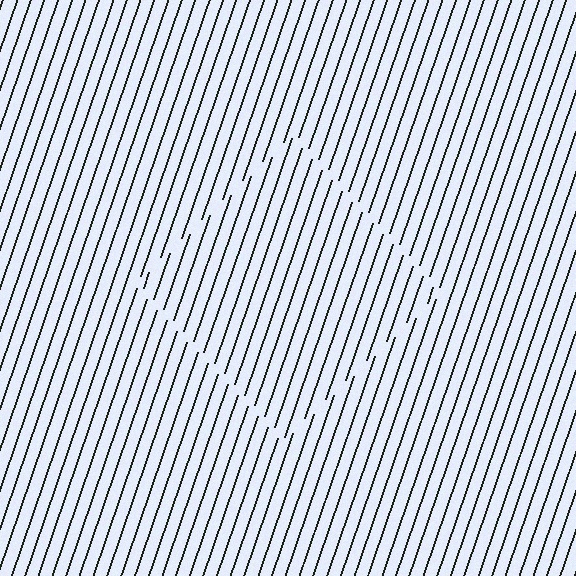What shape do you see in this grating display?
An illusory square. The interior of the shape contains the same grating, shifted by half a period — the contour is defined by the phase discontinuity where line-ends from the inner and outer gratings abut.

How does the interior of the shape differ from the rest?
The interior of the shape contains the same grating, shifted by half a period — the contour is defined by the phase discontinuity where line-ends from the inner and outer gratings abut.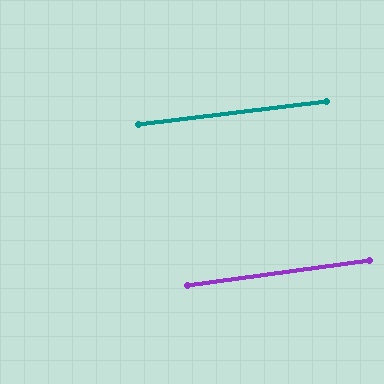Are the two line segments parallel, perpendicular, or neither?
Parallel — their directions differ by only 1.2°.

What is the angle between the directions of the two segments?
Approximately 1 degree.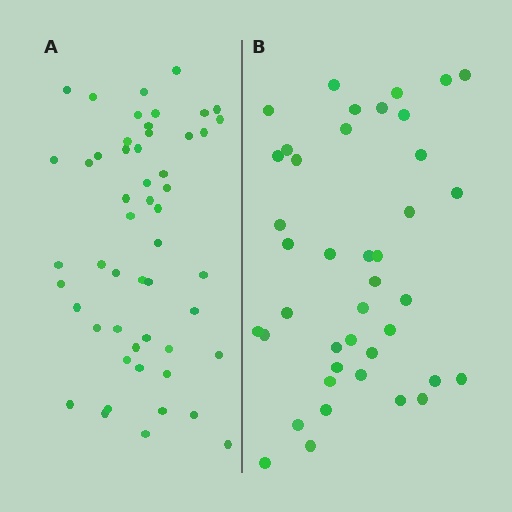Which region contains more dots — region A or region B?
Region A (the left region) has more dots.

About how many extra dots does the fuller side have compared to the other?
Region A has roughly 12 or so more dots than region B.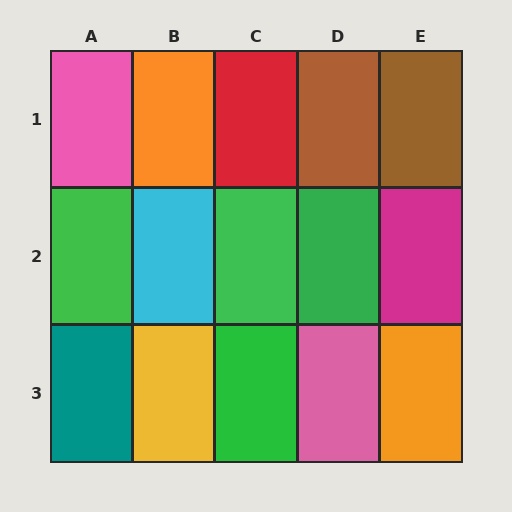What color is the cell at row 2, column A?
Green.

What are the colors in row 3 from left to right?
Teal, yellow, green, pink, orange.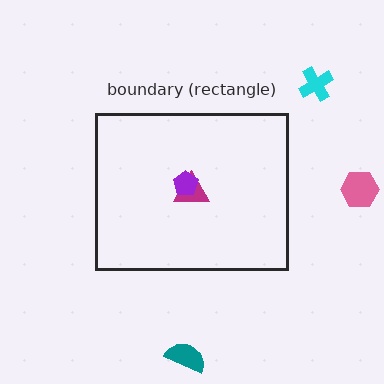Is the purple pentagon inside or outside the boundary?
Inside.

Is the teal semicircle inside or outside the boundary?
Outside.